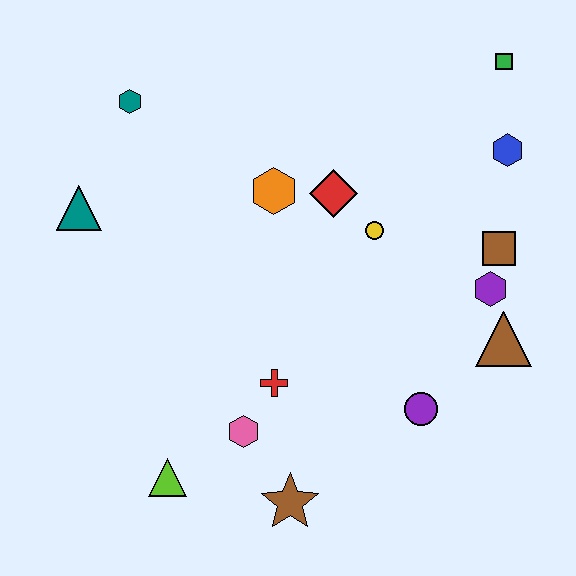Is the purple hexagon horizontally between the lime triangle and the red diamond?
No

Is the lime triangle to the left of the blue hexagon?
Yes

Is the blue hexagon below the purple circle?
No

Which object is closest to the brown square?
The purple hexagon is closest to the brown square.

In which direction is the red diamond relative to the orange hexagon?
The red diamond is to the right of the orange hexagon.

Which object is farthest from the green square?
The lime triangle is farthest from the green square.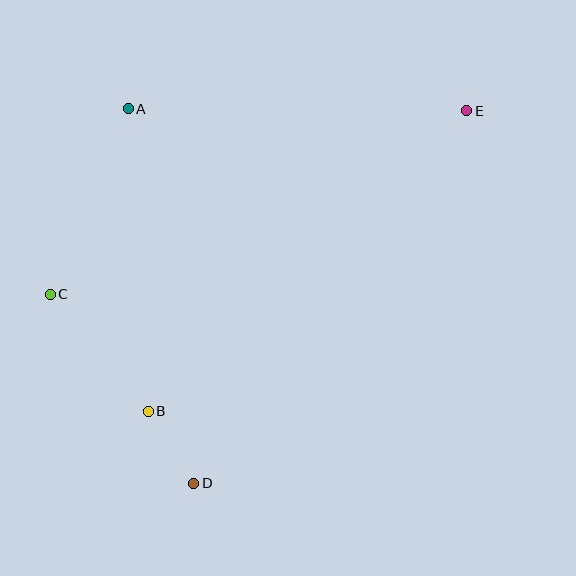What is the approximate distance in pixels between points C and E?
The distance between C and E is approximately 455 pixels.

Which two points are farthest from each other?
Points D and E are farthest from each other.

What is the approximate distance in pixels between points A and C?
The distance between A and C is approximately 201 pixels.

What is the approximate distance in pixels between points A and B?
The distance between A and B is approximately 303 pixels.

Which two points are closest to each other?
Points B and D are closest to each other.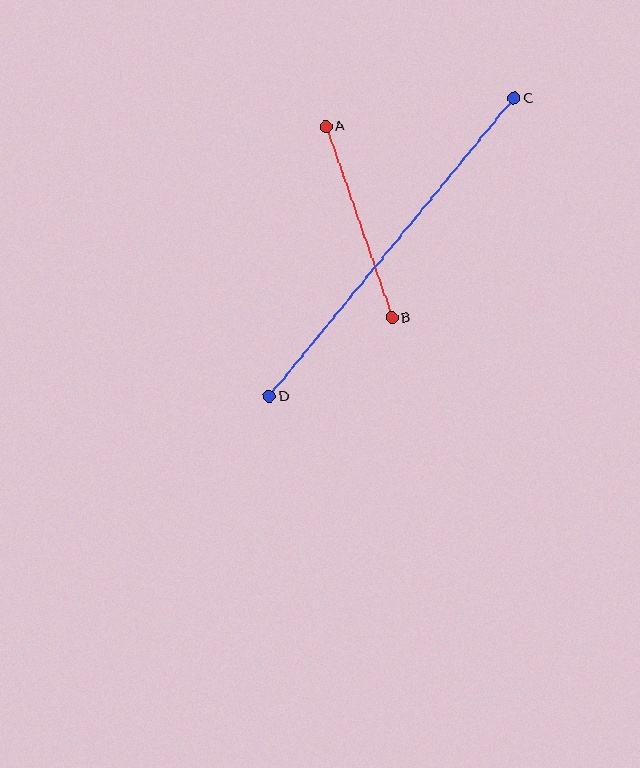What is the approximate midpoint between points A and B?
The midpoint is at approximately (359, 222) pixels.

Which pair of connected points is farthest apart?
Points C and D are farthest apart.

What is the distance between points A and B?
The distance is approximately 202 pixels.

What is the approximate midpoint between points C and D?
The midpoint is at approximately (392, 247) pixels.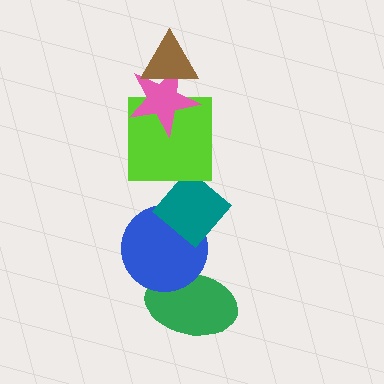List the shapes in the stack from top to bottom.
From top to bottom: the brown triangle, the pink star, the lime square, the teal diamond, the blue circle, the green ellipse.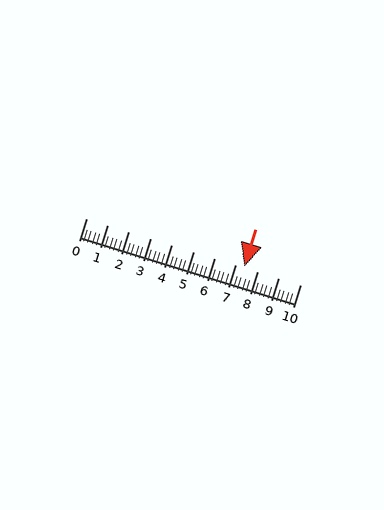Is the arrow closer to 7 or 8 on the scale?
The arrow is closer to 7.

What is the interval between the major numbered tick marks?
The major tick marks are spaced 1 units apart.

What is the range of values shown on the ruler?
The ruler shows values from 0 to 10.